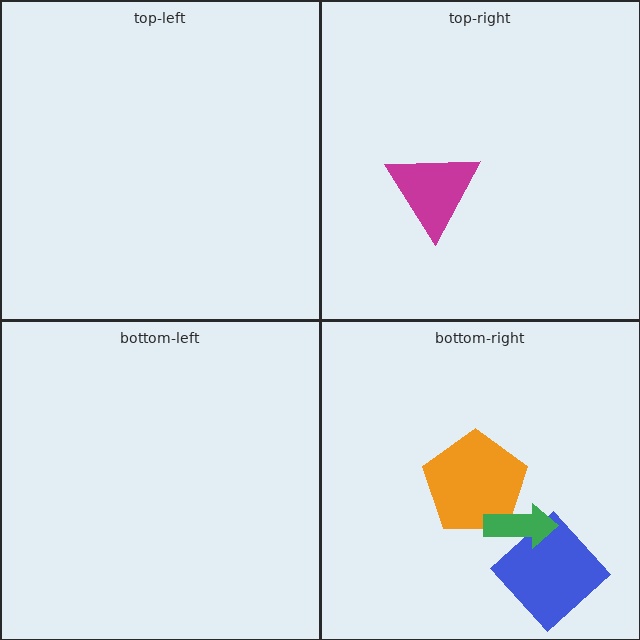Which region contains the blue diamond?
The bottom-right region.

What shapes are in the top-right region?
The magenta triangle.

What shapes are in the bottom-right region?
The orange pentagon, the blue diamond, the green arrow.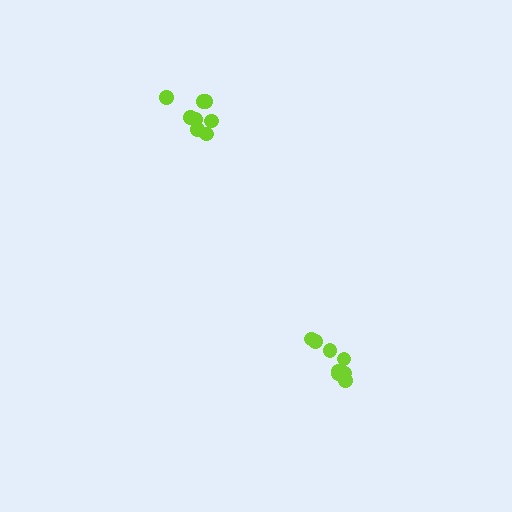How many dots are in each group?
Group 1: 8 dots, Group 2: 9 dots (17 total).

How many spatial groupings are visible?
There are 2 spatial groupings.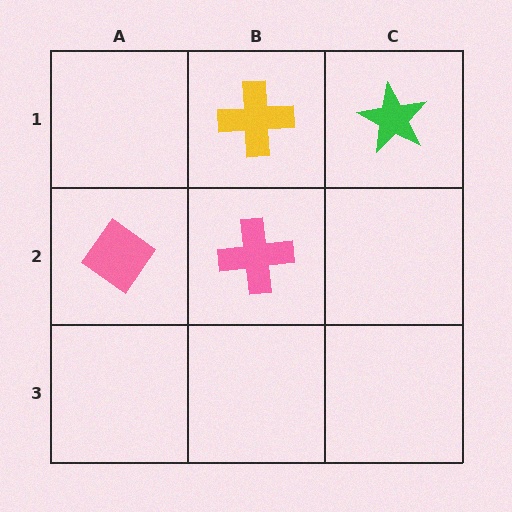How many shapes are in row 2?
2 shapes.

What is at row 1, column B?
A yellow cross.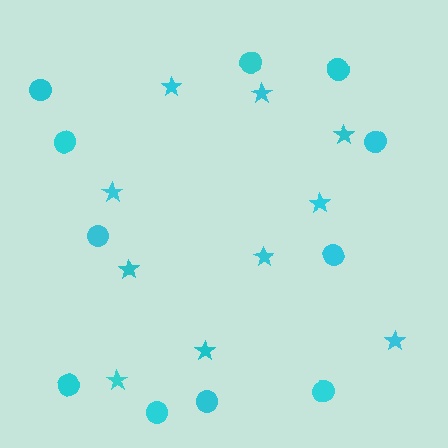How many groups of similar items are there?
There are 2 groups: one group of stars (10) and one group of circles (11).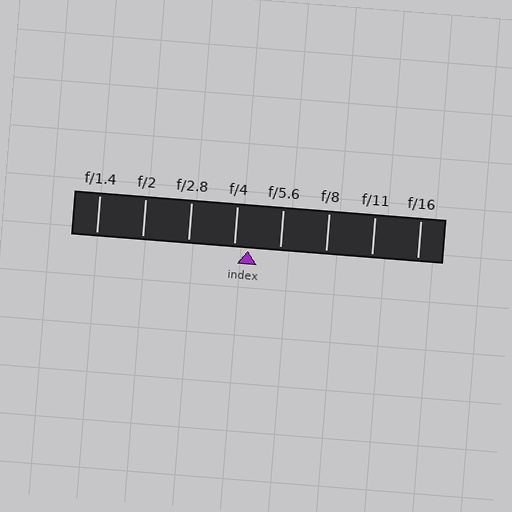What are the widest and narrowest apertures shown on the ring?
The widest aperture shown is f/1.4 and the narrowest is f/16.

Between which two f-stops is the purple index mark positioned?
The index mark is between f/4 and f/5.6.